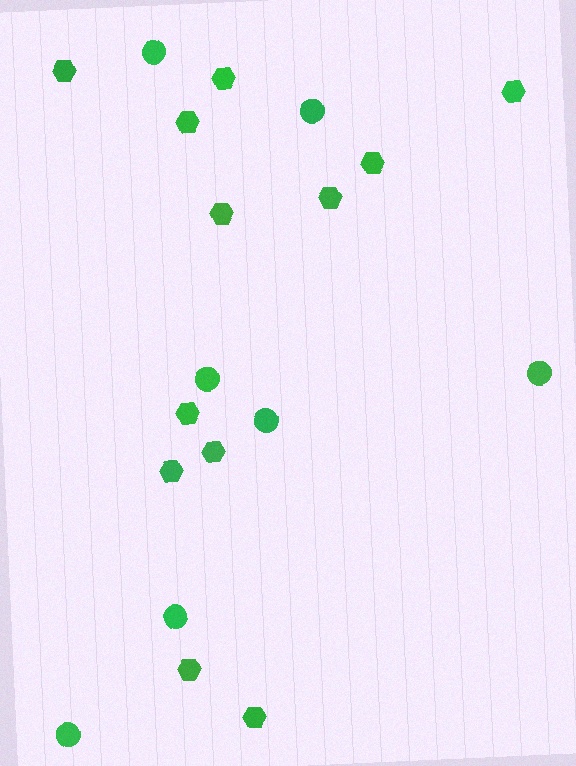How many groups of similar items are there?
There are 2 groups: one group of circles (7) and one group of hexagons (12).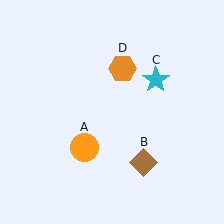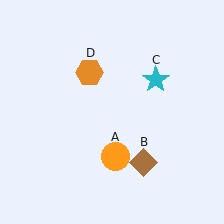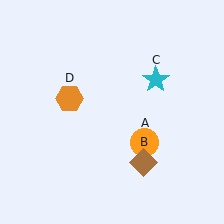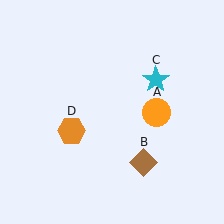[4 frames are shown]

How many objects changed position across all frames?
2 objects changed position: orange circle (object A), orange hexagon (object D).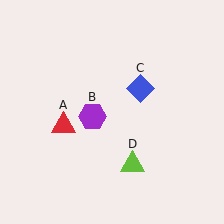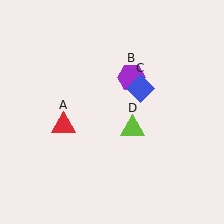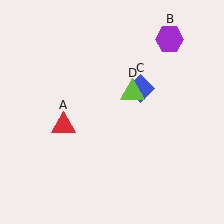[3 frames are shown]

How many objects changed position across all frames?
2 objects changed position: purple hexagon (object B), lime triangle (object D).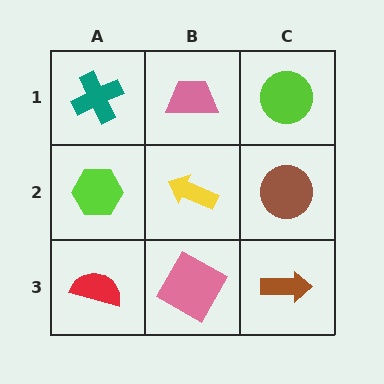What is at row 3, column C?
A brown arrow.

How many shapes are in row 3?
3 shapes.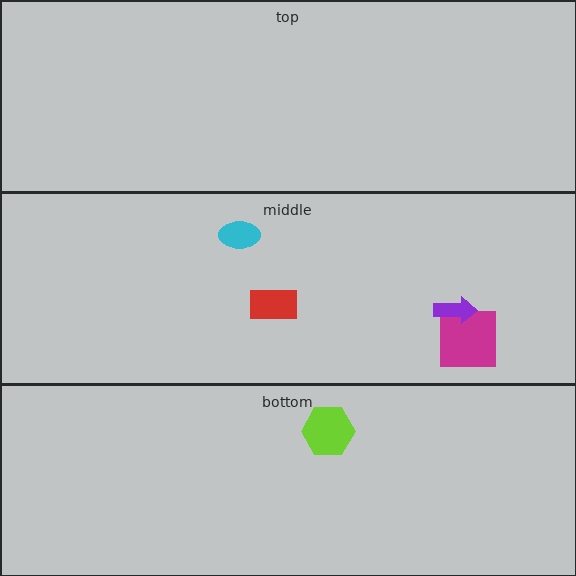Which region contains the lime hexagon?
The bottom region.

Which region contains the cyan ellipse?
The middle region.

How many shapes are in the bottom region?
1.